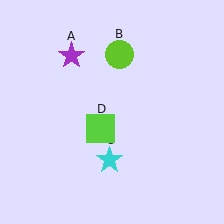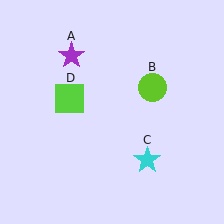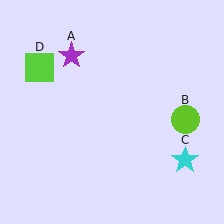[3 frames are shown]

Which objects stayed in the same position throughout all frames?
Purple star (object A) remained stationary.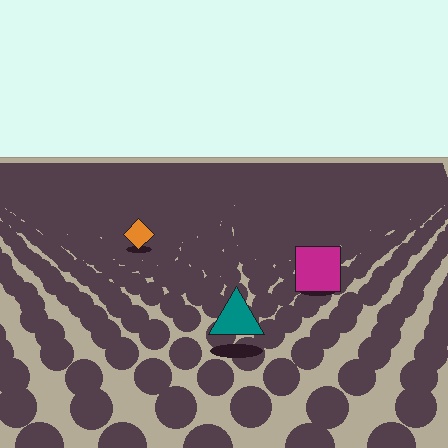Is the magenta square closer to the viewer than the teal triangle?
No. The teal triangle is closer — you can tell from the texture gradient: the ground texture is coarser near it.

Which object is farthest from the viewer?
The orange diamond is farthest from the viewer. It appears smaller and the ground texture around it is denser.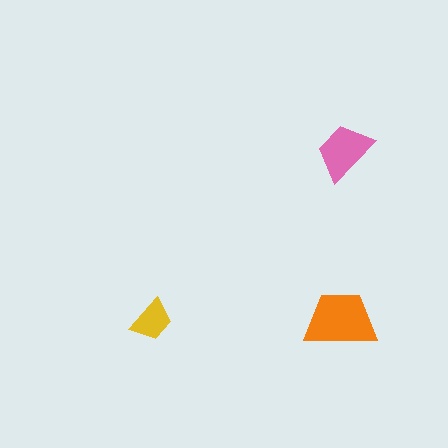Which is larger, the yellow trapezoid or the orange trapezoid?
The orange one.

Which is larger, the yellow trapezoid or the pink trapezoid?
The pink one.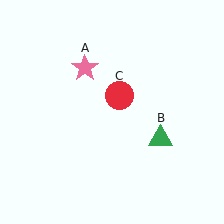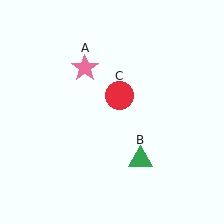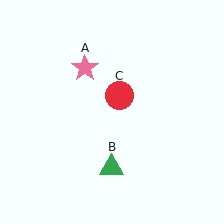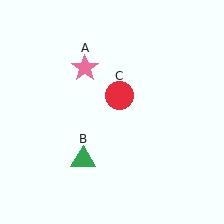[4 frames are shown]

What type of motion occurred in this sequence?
The green triangle (object B) rotated clockwise around the center of the scene.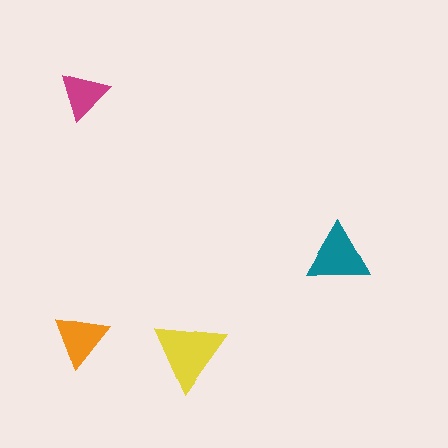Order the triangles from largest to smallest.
the yellow one, the teal one, the orange one, the magenta one.